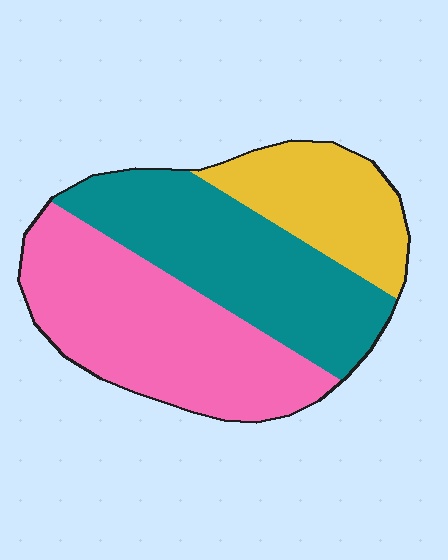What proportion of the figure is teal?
Teal takes up about three eighths (3/8) of the figure.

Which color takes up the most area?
Pink, at roughly 40%.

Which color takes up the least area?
Yellow, at roughly 20%.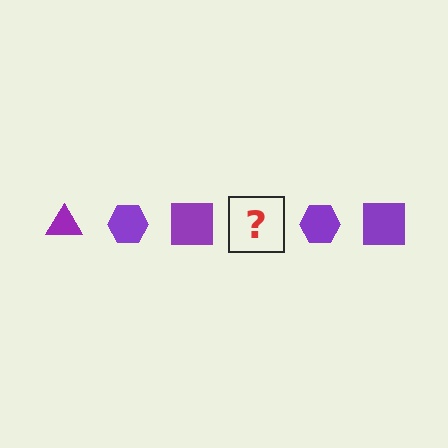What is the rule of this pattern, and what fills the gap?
The rule is that the pattern cycles through triangle, hexagon, square shapes in purple. The gap should be filled with a purple triangle.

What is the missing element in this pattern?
The missing element is a purple triangle.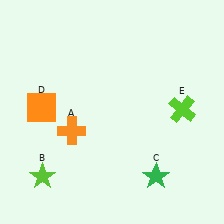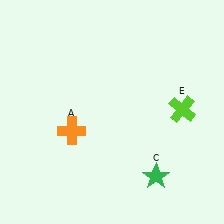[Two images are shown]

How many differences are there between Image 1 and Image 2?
There are 2 differences between the two images.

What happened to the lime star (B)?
The lime star (B) was removed in Image 2. It was in the bottom-left area of Image 1.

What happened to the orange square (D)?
The orange square (D) was removed in Image 2. It was in the top-left area of Image 1.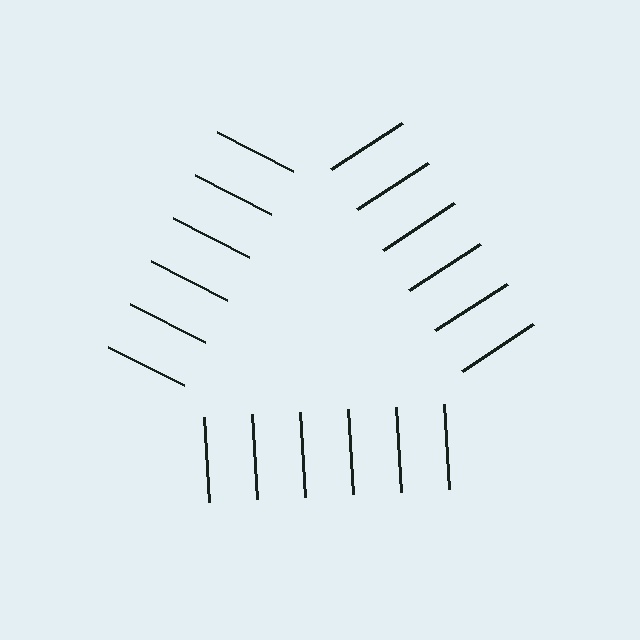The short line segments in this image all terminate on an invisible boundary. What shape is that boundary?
An illusory triangle — the line segments terminate on its edges but no continuous stroke is drawn.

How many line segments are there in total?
18 — 6 along each of the 3 edges.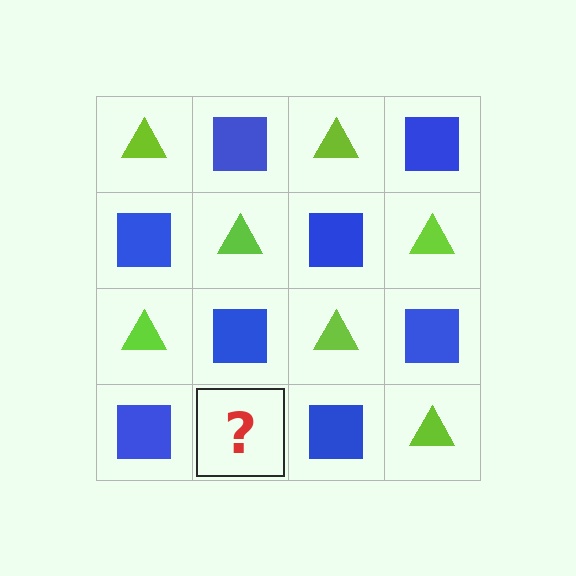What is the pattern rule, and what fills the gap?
The rule is that it alternates lime triangle and blue square in a checkerboard pattern. The gap should be filled with a lime triangle.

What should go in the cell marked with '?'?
The missing cell should contain a lime triangle.